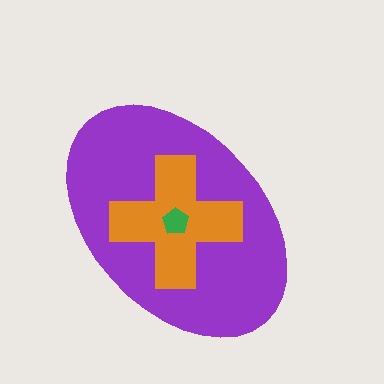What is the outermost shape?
The purple ellipse.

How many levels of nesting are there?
3.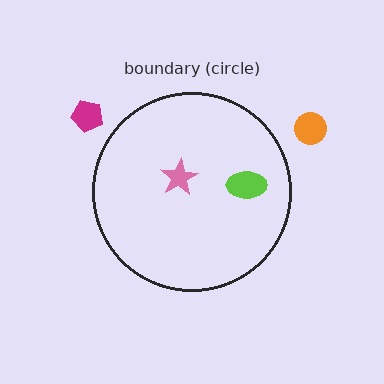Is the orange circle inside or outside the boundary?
Outside.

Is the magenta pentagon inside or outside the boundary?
Outside.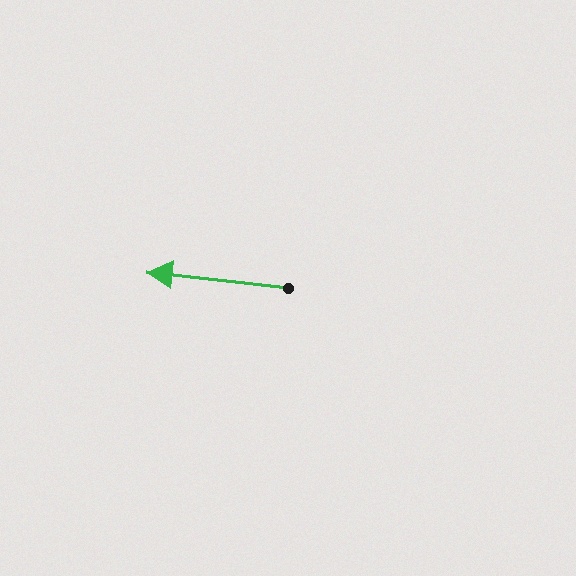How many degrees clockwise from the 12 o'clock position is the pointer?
Approximately 276 degrees.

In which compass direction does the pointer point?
West.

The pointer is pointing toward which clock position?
Roughly 9 o'clock.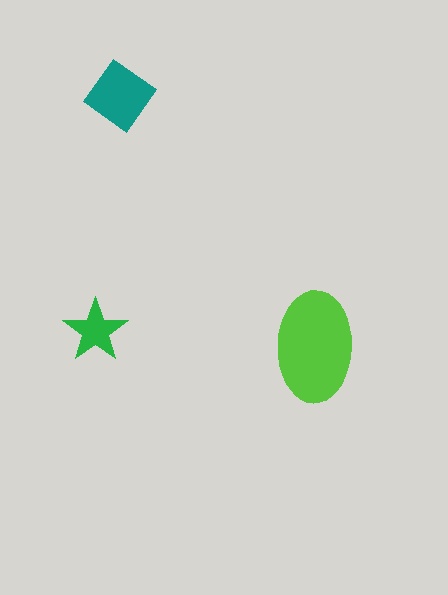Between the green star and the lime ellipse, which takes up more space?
The lime ellipse.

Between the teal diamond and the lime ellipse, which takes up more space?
The lime ellipse.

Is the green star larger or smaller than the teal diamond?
Smaller.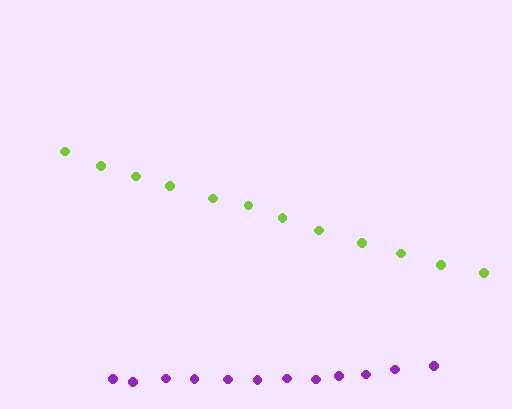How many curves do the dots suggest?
There are 2 distinct paths.